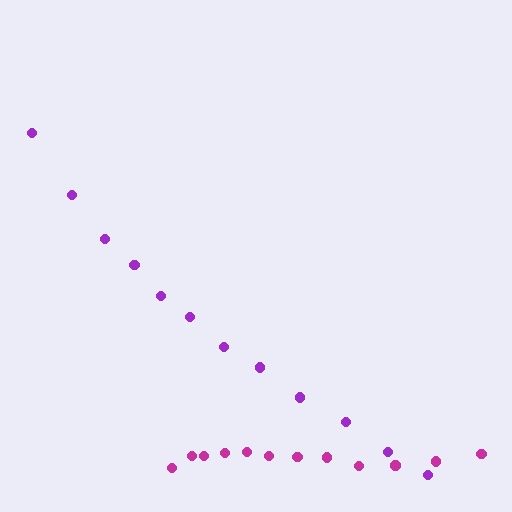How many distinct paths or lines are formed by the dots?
There are 2 distinct paths.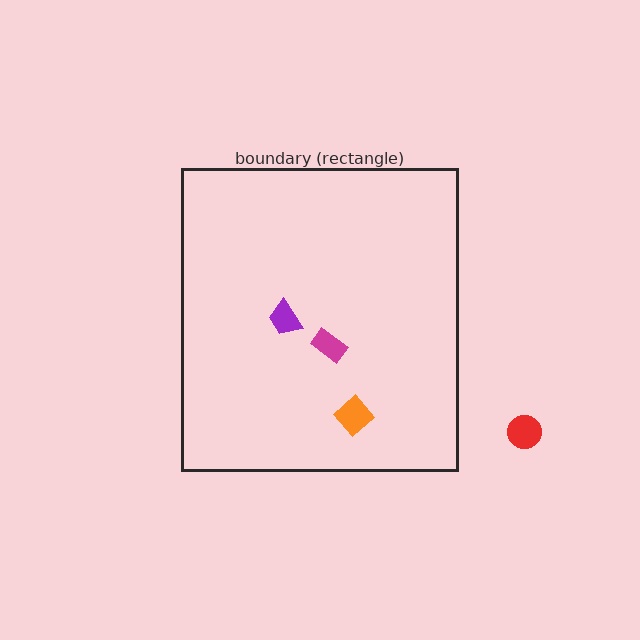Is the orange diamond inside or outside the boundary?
Inside.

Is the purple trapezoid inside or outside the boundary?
Inside.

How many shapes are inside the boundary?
3 inside, 1 outside.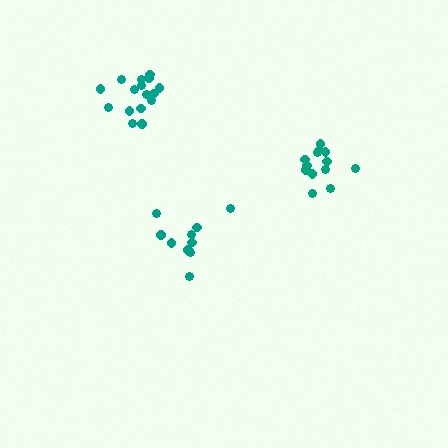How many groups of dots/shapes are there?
There are 3 groups.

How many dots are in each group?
Group 1: 10 dots, Group 2: 16 dots, Group 3: 13 dots (39 total).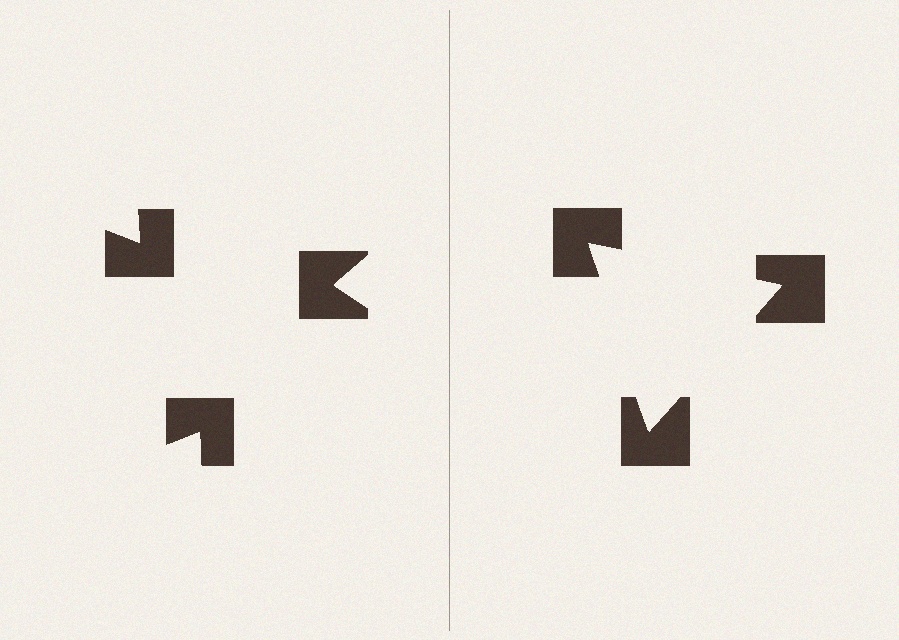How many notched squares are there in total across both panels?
6 — 3 on each side.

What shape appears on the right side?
An illusory triangle.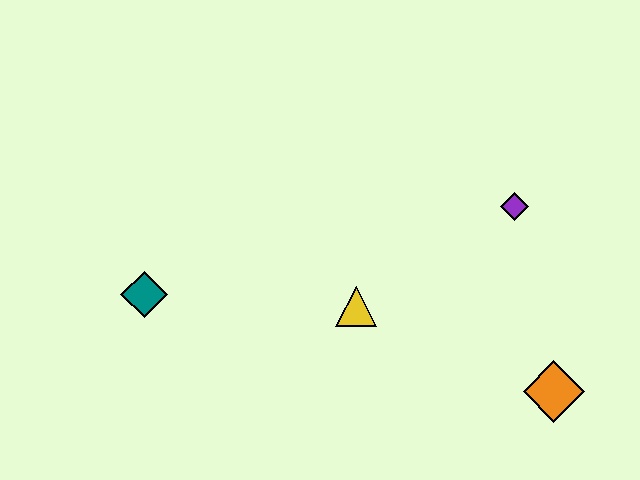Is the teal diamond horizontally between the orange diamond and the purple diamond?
No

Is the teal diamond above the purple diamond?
No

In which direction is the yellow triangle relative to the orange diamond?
The yellow triangle is to the left of the orange diamond.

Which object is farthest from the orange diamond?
The teal diamond is farthest from the orange diamond.